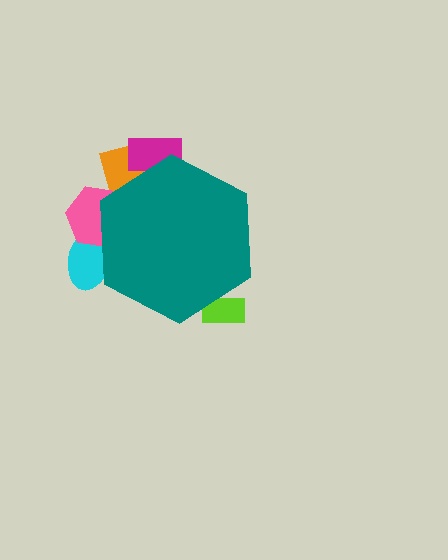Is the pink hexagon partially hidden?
Yes, the pink hexagon is partially hidden behind the teal hexagon.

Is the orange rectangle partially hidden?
Yes, the orange rectangle is partially hidden behind the teal hexagon.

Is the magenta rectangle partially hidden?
Yes, the magenta rectangle is partially hidden behind the teal hexagon.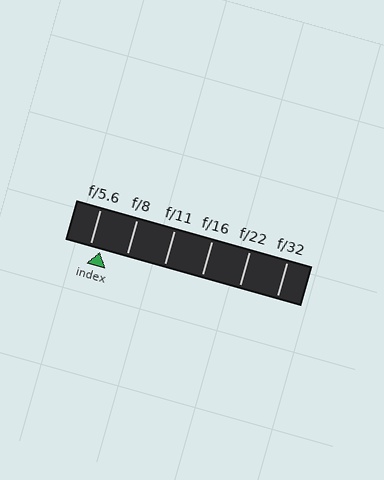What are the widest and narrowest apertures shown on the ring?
The widest aperture shown is f/5.6 and the narrowest is f/32.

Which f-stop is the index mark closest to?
The index mark is closest to f/5.6.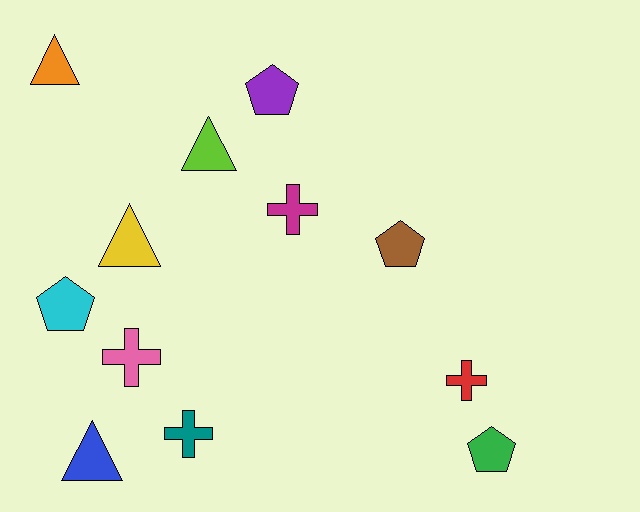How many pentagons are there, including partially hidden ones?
There are 4 pentagons.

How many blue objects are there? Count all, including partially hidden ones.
There is 1 blue object.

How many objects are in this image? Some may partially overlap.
There are 12 objects.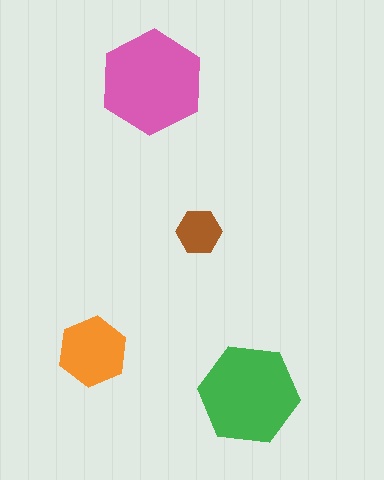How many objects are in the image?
There are 4 objects in the image.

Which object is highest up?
The pink hexagon is topmost.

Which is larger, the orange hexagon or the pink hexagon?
The pink one.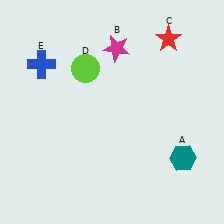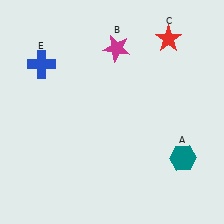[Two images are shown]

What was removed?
The lime circle (D) was removed in Image 2.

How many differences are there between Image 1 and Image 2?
There is 1 difference between the two images.